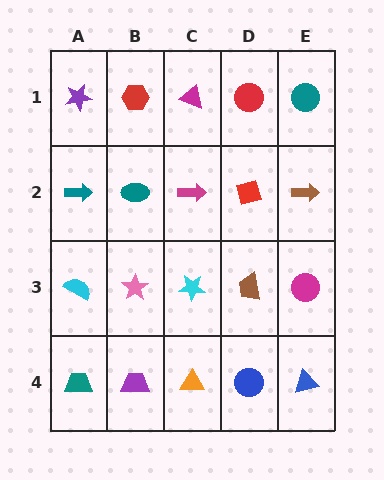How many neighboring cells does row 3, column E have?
3.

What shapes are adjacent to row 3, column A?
A teal arrow (row 2, column A), a teal trapezoid (row 4, column A), a pink star (row 3, column B).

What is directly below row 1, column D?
A red square.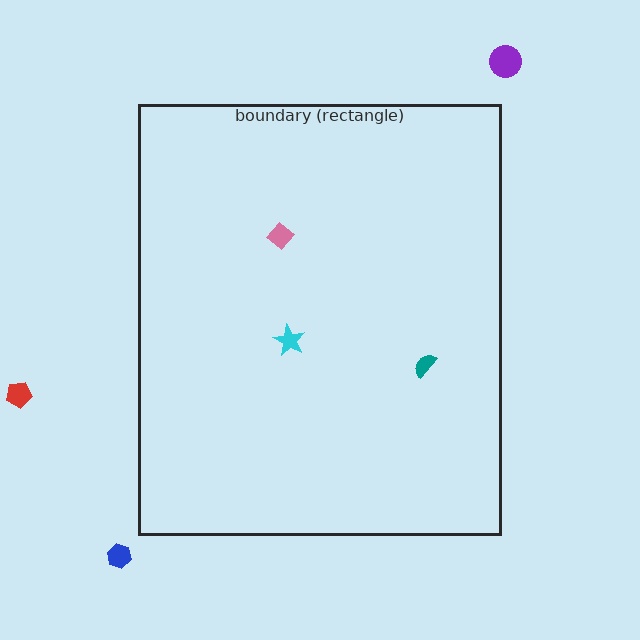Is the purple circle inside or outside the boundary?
Outside.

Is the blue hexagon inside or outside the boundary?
Outside.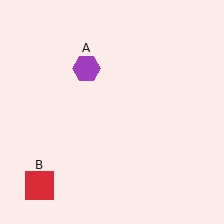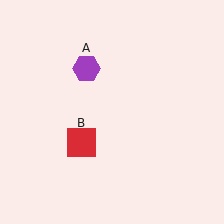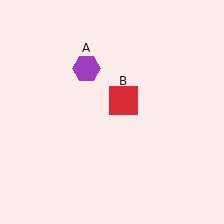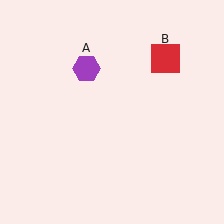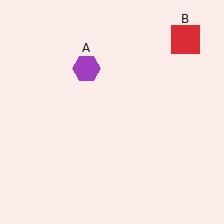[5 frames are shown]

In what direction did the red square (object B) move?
The red square (object B) moved up and to the right.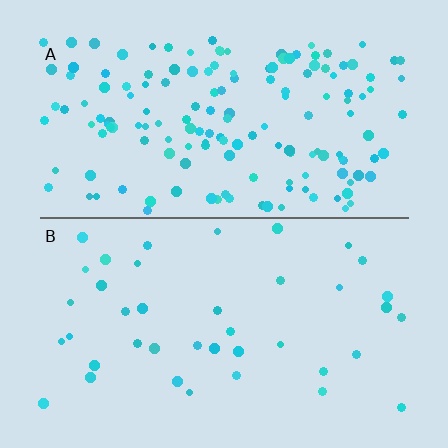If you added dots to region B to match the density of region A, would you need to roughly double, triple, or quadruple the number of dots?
Approximately quadruple.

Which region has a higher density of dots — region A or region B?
A (the top).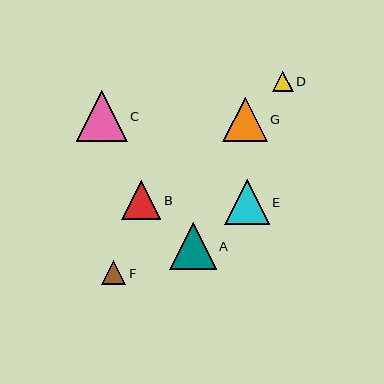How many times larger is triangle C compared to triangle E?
Triangle C is approximately 1.1 times the size of triangle E.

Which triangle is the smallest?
Triangle D is the smallest with a size of approximately 20 pixels.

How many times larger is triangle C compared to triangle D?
Triangle C is approximately 2.5 times the size of triangle D.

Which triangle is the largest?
Triangle C is the largest with a size of approximately 51 pixels.